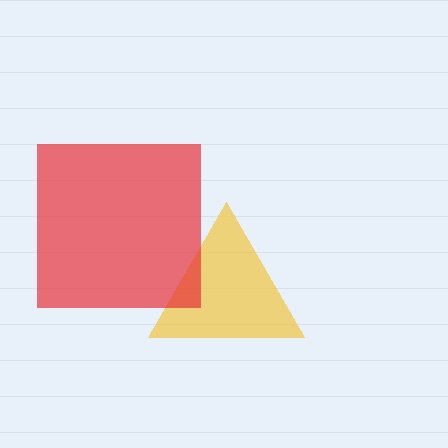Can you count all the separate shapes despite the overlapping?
Yes, there are 2 separate shapes.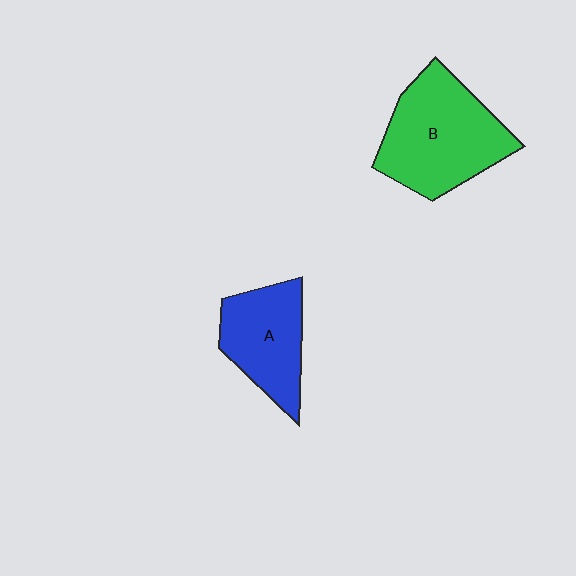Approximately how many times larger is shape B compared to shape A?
Approximately 1.4 times.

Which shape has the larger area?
Shape B (green).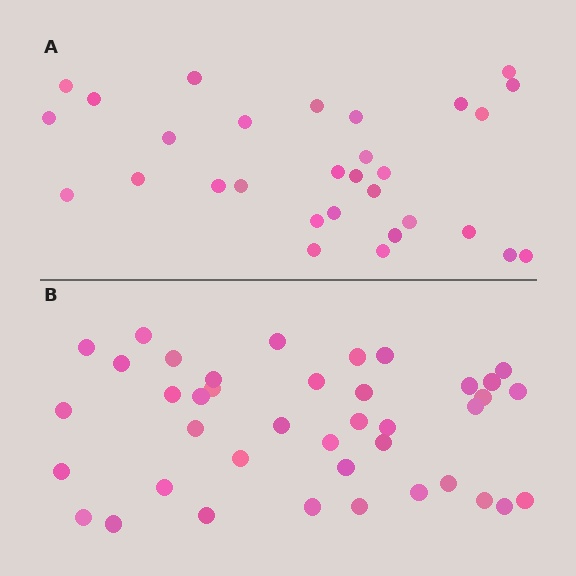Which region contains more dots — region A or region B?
Region B (the bottom region) has more dots.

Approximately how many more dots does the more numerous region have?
Region B has roughly 10 or so more dots than region A.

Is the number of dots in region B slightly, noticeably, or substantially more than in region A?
Region B has noticeably more, but not dramatically so. The ratio is roughly 1.3 to 1.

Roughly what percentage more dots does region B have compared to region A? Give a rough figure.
About 35% more.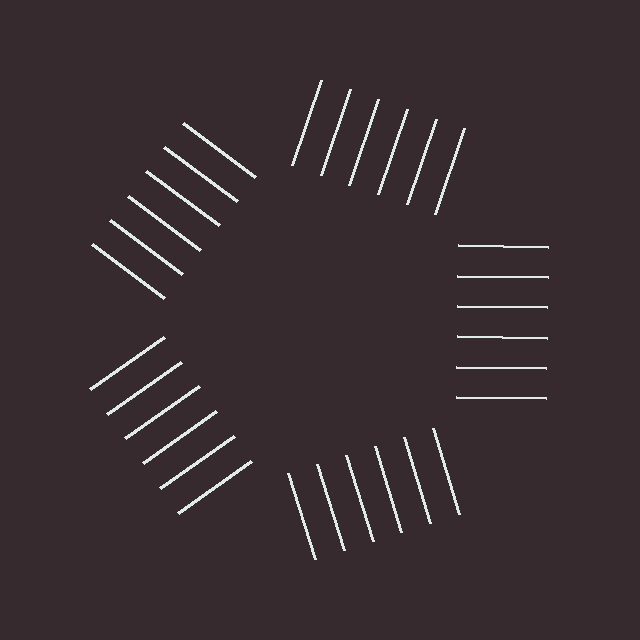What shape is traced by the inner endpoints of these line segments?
An illusory pentagon — the line segments terminate on its edges but no continuous stroke is drawn.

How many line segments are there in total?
30 — 6 along each of the 5 edges.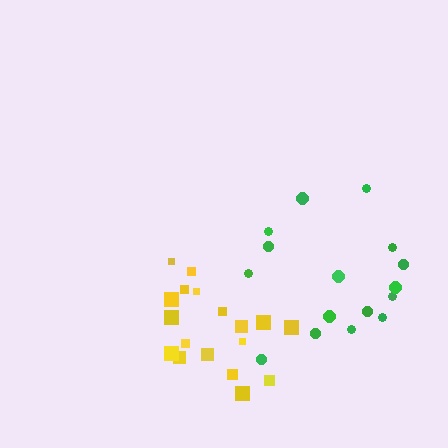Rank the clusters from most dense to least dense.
yellow, green.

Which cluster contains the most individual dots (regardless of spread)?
Yellow (18).